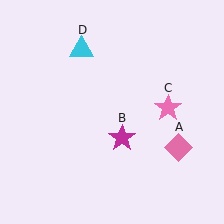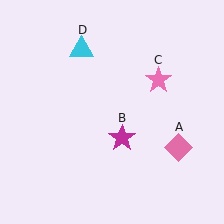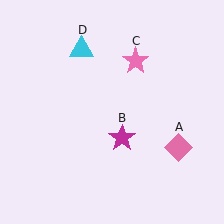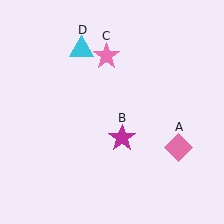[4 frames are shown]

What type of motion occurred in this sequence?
The pink star (object C) rotated counterclockwise around the center of the scene.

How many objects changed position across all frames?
1 object changed position: pink star (object C).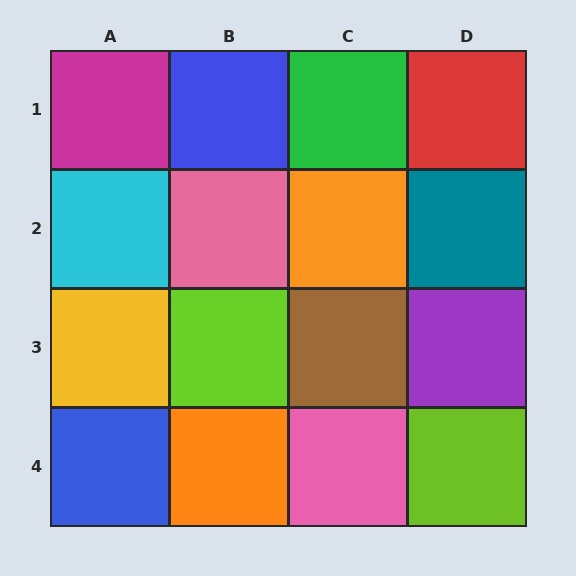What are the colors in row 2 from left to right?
Cyan, pink, orange, teal.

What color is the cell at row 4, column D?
Lime.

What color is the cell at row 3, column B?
Lime.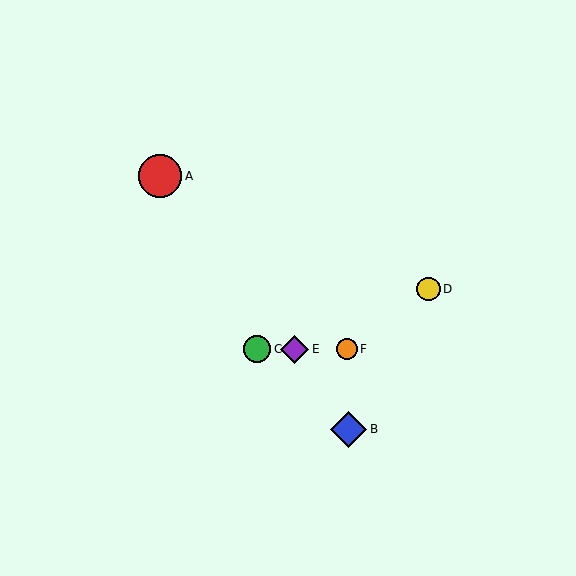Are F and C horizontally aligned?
Yes, both are at y≈349.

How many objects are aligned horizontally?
3 objects (C, E, F) are aligned horizontally.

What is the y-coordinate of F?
Object F is at y≈349.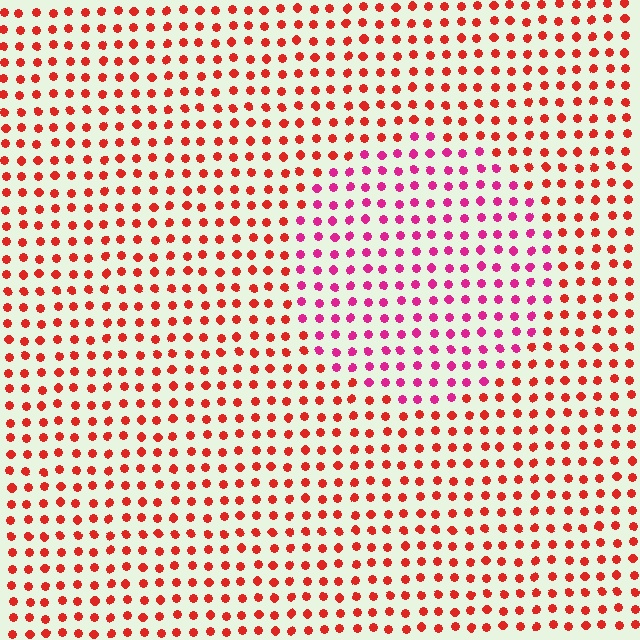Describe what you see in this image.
The image is filled with small red elements in a uniform arrangement. A circle-shaped region is visible where the elements are tinted to a slightly different hue, forming a subtle color boundary.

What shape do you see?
I see a circle.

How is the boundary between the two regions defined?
The boundary is defined purely by a slight shift in hue (about 38 degrees). Spacing, size, and orientation are identical on both sides.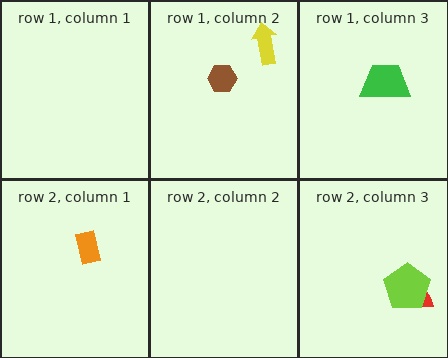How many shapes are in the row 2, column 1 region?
1.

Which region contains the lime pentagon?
The row 2, column 3 region.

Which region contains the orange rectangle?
The row 2, column 1 region.